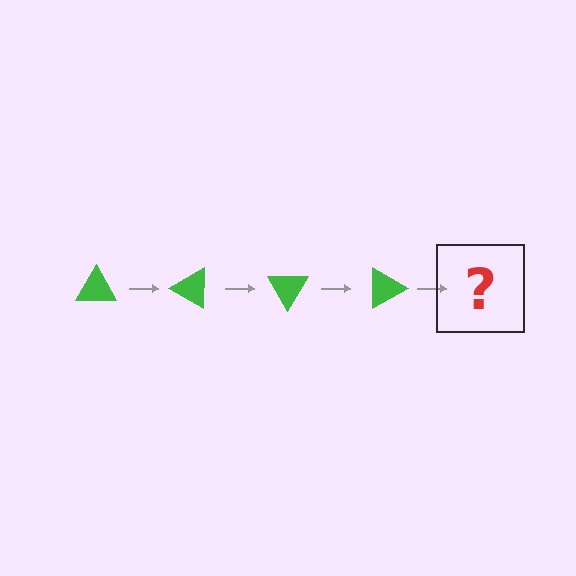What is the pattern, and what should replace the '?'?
The pattern is that the triangle rotates 30 degrees each step. The '?' should be a green triangle rotated 120 degrees.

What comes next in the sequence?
The next element should be a green triangle rotated 120 degrees.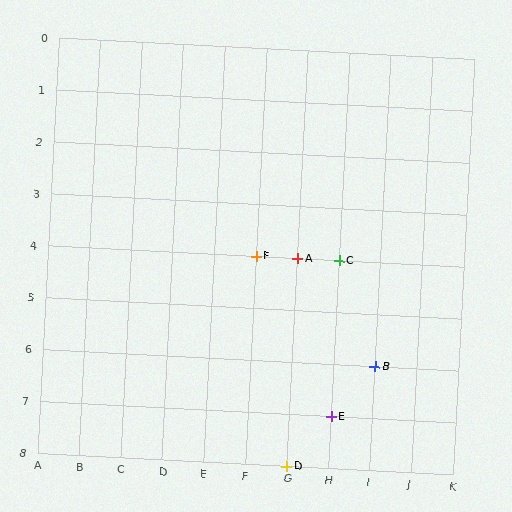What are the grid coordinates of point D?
Point D is at grid coordinates (G, 8).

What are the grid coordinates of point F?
Point F is at grid coordinates (F, 4).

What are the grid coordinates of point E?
Point E is at grid coordinates (H, 7).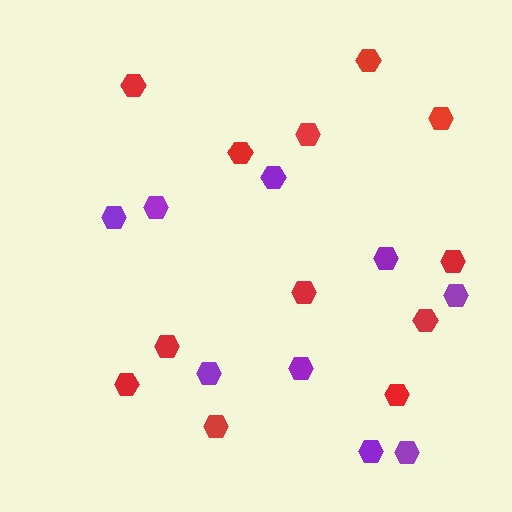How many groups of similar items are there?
There are 2 groups: one group of red hexagons (12) and one group of purple hexagons (9).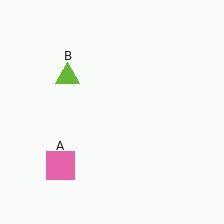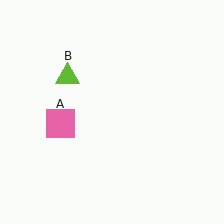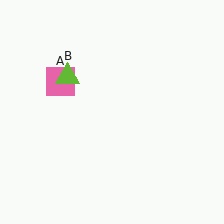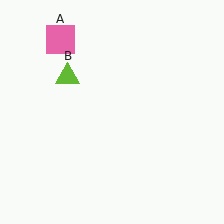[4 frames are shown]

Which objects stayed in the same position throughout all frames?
Lime triangle (object B) remained stationary.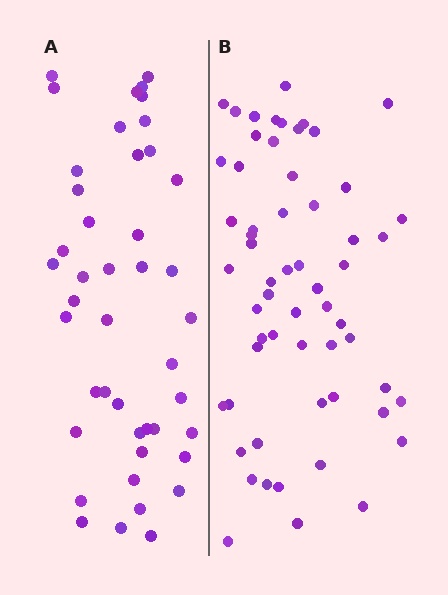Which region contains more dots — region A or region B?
Region B (the right region) has more dots.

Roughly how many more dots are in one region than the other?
Region B has approximately 15 more dots than region A.